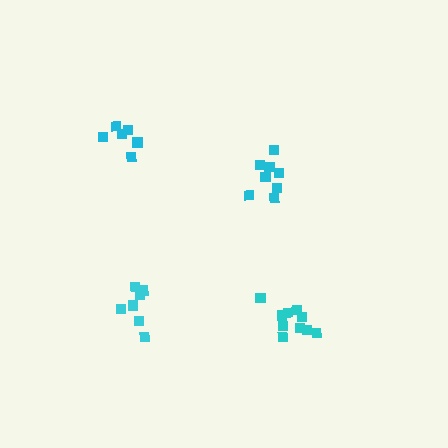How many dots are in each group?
Group 1: 10 dots, Group 2: 7 dots, Group 3: 8 dots, Group 4: 6 dots (31 total).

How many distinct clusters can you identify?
There are 4 distinct clusters.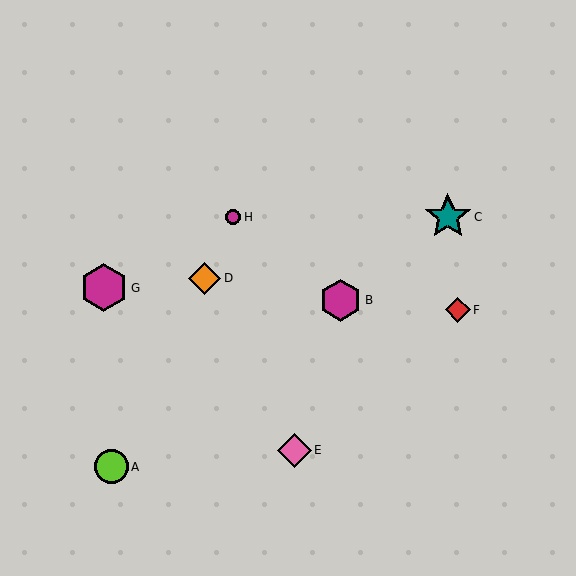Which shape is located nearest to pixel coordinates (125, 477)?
The lime circle (labeled A) at (111, 467) is nearest to that location.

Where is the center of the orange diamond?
The center of the orange diamond is at (205, 278).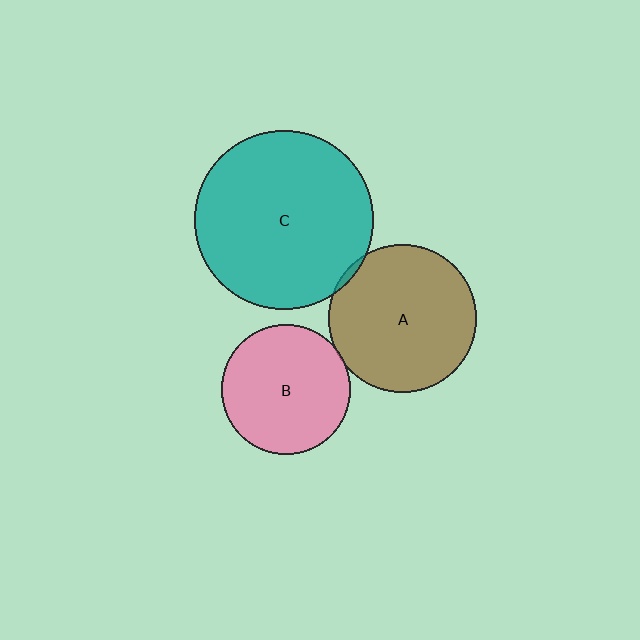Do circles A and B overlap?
Yes.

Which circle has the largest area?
Circle C (teal).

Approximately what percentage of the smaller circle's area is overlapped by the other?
Approximately 5%.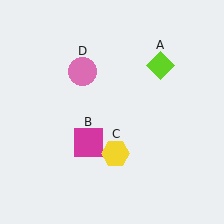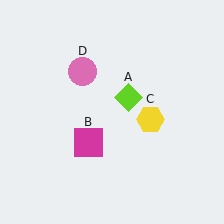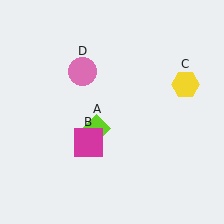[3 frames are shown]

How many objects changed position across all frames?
2 objects changed position: lime diamond (object A), yellow hexagon (object C).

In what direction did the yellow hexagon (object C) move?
The yellow hexagon (object C) moved up and to the right.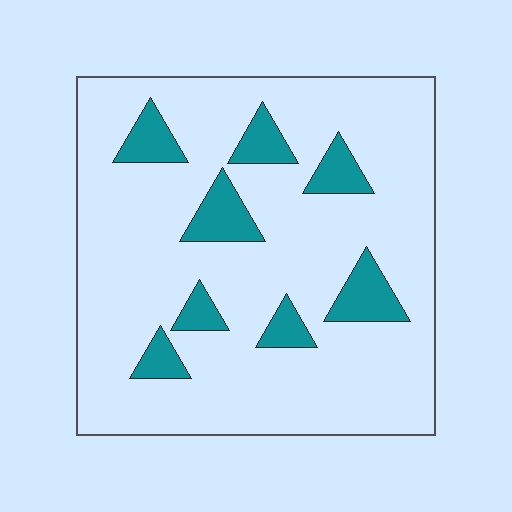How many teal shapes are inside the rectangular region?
8.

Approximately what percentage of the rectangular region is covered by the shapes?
Approximately 15%.